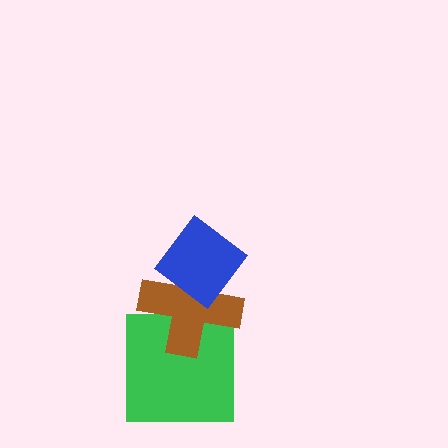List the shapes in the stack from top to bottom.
From top to bottom: the blue diamond, the brown cross, the green square.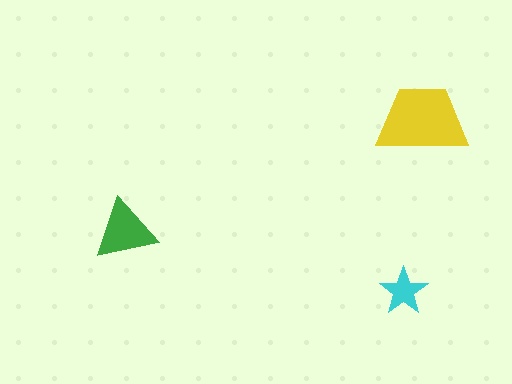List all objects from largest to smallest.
The yellow trapezoid, the green triangle, the cyan star.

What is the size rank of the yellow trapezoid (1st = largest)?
1st.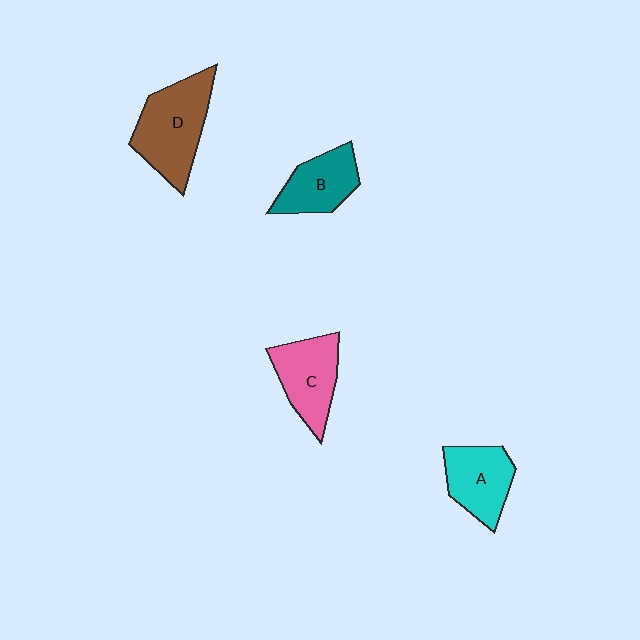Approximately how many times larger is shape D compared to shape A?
Approximately 1.4 times.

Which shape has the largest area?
Shape D (brown).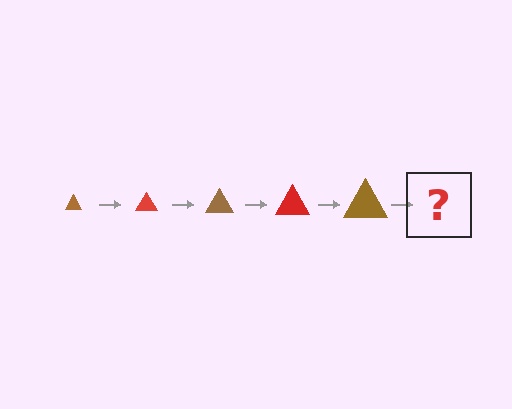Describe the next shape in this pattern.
It should be a red triangle, larger than the previous one.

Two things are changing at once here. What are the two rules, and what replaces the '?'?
The two rules are that the triangle grows larger each step and the color cycles through brown and red. The '?' should be a red triangle, larger than the previous one.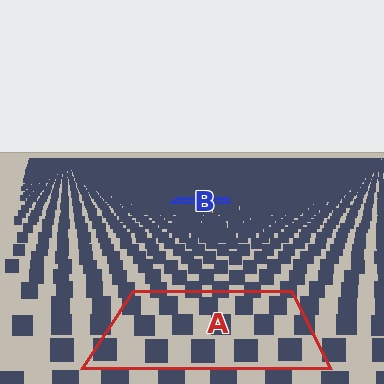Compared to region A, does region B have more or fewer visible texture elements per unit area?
Region B has more texture elements per unit area — they are packed more densely because it is farther away.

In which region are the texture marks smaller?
The texture marks are smaller in region B, because it is farther away.